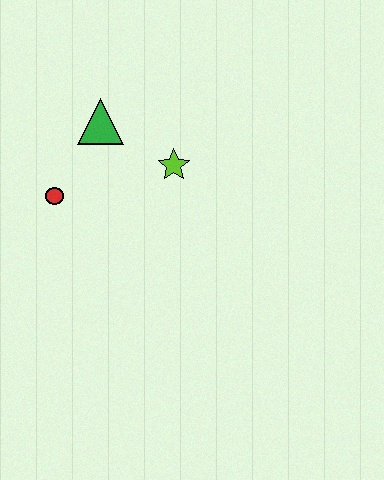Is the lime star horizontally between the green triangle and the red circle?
No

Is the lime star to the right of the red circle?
Yes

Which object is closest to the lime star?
The green triangle is closest to the lime star.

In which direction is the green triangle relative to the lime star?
The green triangle is to the left of the lime star.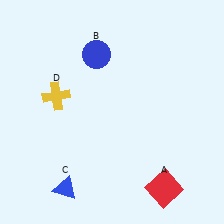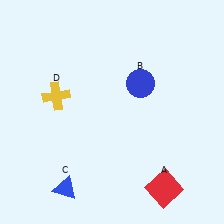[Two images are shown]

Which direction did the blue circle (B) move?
The blue circle (B) moved right.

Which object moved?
The blue circle (B) moved right.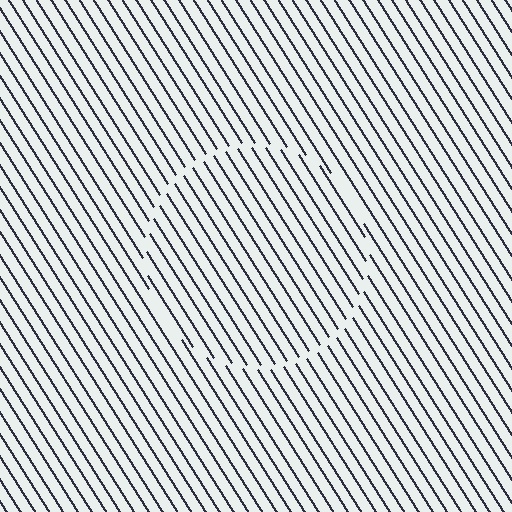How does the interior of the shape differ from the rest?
The interior of the shape contains the same grating, shifted by half a period — the contour is defined by the phase discontinuity where line-ends from the inner and outer gratings abut.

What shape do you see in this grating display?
An illusory circle. The interior of the shape contains the same grating, shifted by half a period — the contour is defined by the phase discontinuity where line-ends from the inner and outer gratings abut.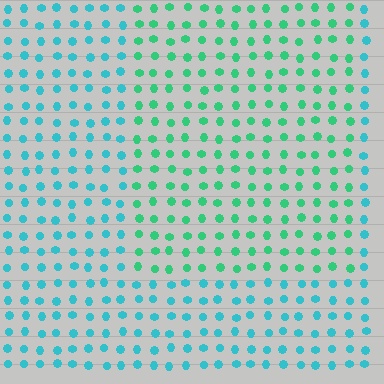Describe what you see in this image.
The image is filled with small cyan elements in a uniform arrangement. A rectangle-shaped region is visible where the elements are tinted to a slightly different hue, forming a subtle color boundary.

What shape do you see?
I see a rectangle.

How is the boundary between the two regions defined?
The boundary is defined purely by a slight shift in hue (about 36 degrees). Spacing, size, and orientation are identical on both sides.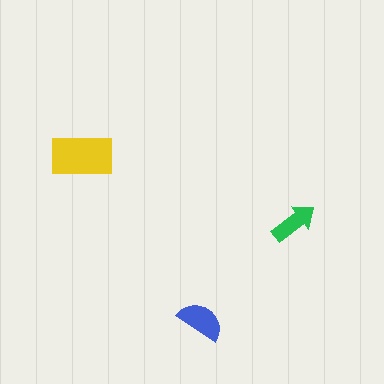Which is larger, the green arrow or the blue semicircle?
The blue semicircle.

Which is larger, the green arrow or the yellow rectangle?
The yellow rectangle.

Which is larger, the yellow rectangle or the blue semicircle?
The yellow rectangle.